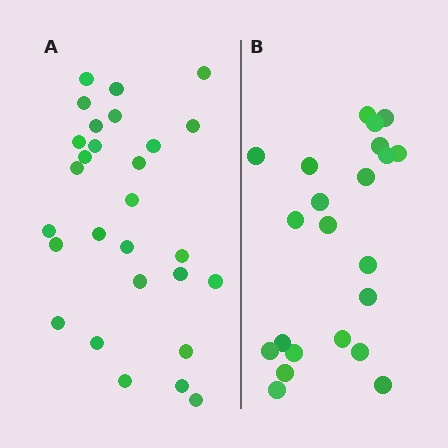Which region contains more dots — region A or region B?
Region A (the left region) has more dots.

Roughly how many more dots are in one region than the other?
Region A has about 6 more dots than region B.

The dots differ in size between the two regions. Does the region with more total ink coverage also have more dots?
No. Region B has more total ink coverage because its dots are larger, but region A actually contains more individual dots. Total area can be misleading — the number of items is what matters here.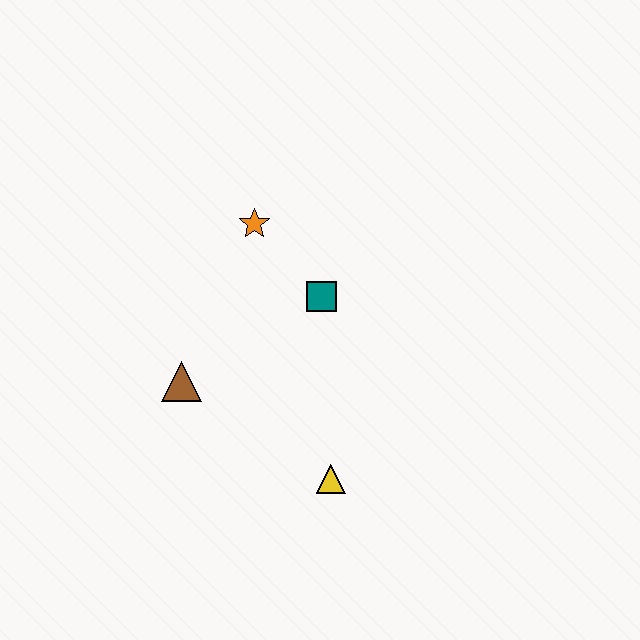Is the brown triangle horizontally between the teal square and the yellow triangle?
No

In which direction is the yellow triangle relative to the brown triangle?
The yellow triangle is to the right of the brown triangle.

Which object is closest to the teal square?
The orange star is closest to the teal square.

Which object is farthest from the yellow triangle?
The orange star is farthest from the yellow triangle.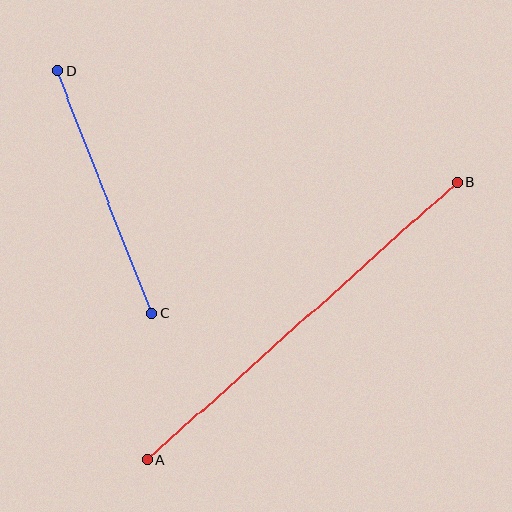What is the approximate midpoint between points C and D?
The midpoint is at approximately (105, 192) pixels.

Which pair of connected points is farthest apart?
Points A and B are farthest apart.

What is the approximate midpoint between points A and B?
The midpoint is at approximately (302, 321) pixels.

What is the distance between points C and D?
The distance is approximately 260 pixels.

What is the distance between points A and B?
The distance is approximately 416 pixels.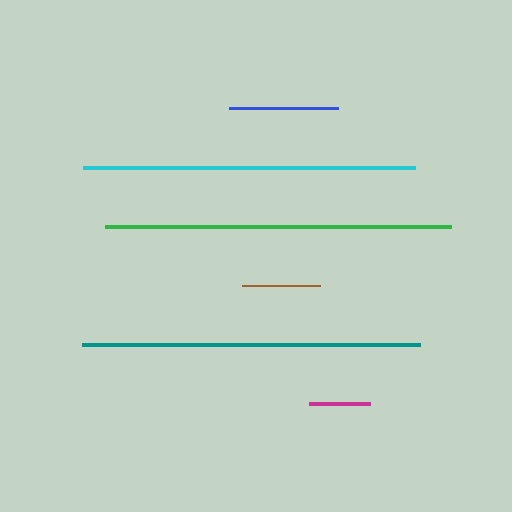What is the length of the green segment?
The green segment is approximately 345 pixels long.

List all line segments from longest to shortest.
From longest to shortest: green, teal, cyan, blue, brown, magenta.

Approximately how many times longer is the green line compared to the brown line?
The green line is approximately 4.4 times the length of the brown line.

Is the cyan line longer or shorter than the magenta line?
The cyan line is longer than the magenta line.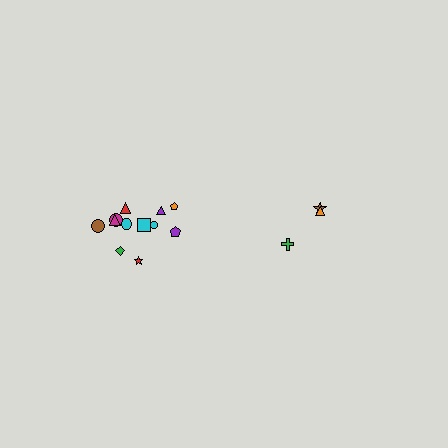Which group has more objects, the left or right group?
The left group.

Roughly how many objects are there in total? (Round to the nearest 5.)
Roughly 15 objects in total.